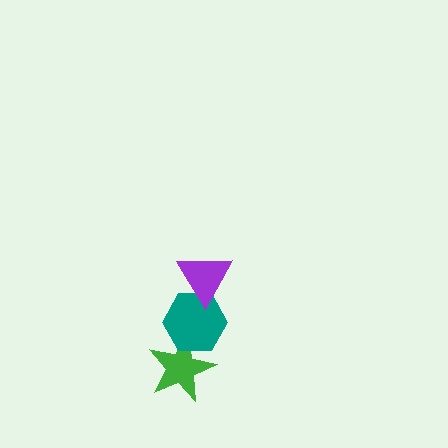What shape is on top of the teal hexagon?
The purple triangle is on top of the teal hexagon.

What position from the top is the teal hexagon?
The teal hexagon is 2nd from the top.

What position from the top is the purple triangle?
The purple triangle is 1st from the top.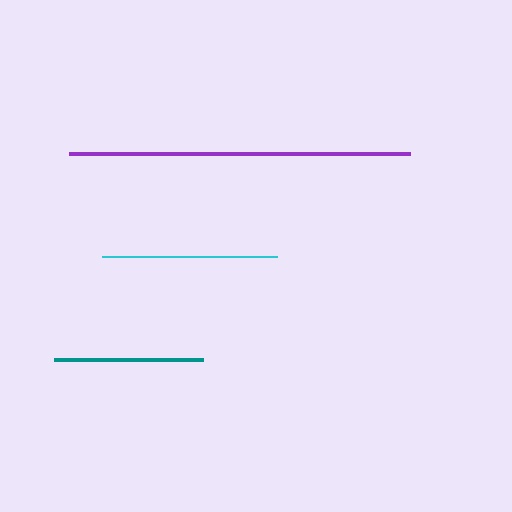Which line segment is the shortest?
The teal line is the shortest at approximately 149 pixels.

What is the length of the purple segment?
The purple segment is approximately 341 pixels long.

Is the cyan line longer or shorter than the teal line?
The cyan line is longer than the teal line.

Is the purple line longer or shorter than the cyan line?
The purple line is longer than the cyan line.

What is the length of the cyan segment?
The cyan segment is approximately 175 pixels long.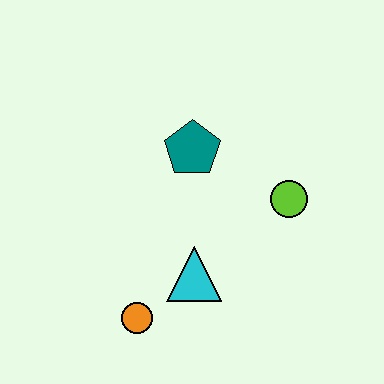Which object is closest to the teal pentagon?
The lime circle is closest to the teal pentagon.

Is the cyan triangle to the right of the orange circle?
Yes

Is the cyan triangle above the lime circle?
No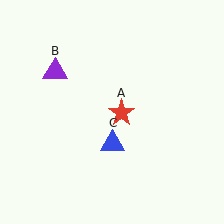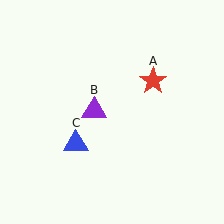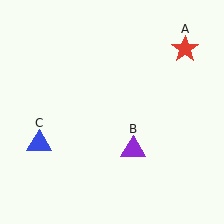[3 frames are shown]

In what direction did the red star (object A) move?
The red star (object A) moved up and to the right.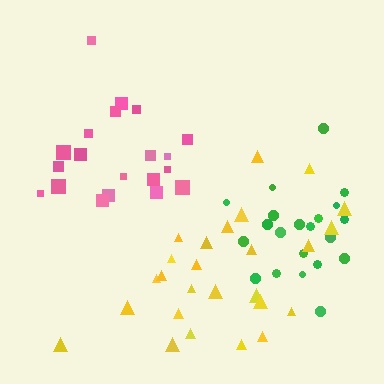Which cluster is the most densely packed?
Green.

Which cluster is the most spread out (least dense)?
Yellow.